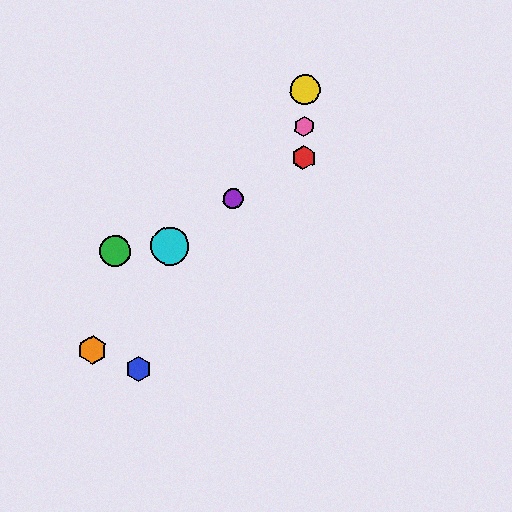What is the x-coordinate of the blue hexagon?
The blue hexagon is at x≈138.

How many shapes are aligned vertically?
3 shapes (the red hexagon, the yellow circle, the pink hexagon) are aligned vertically.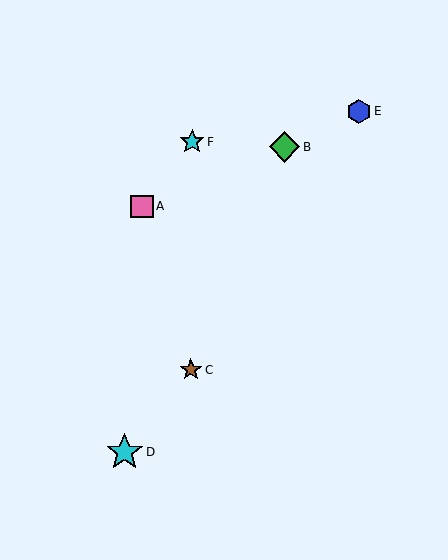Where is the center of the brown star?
The center of the brown star is at (191, 370).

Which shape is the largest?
The cyan star (labeled D) is the largest.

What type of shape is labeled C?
Shape C is a brown star.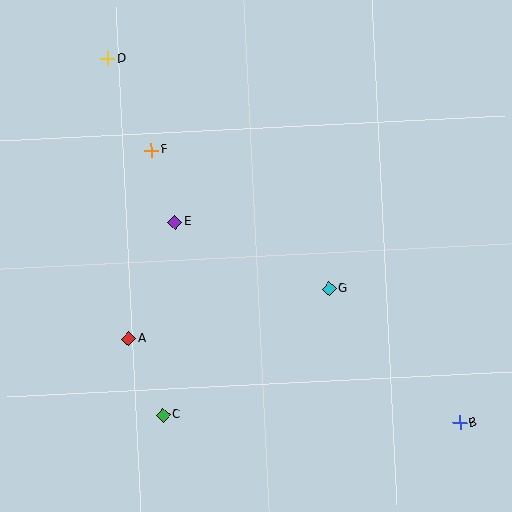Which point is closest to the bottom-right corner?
Point B is closest to the bottom-right corner.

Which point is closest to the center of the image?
Point G at (329, 289) is closest to the center.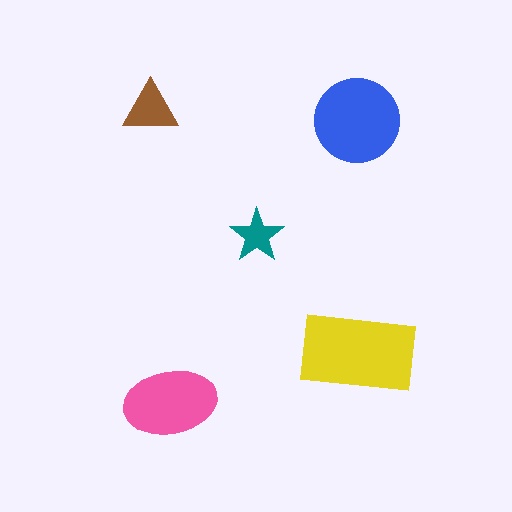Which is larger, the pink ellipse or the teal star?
The pink ellipse.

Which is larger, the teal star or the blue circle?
The blue circle.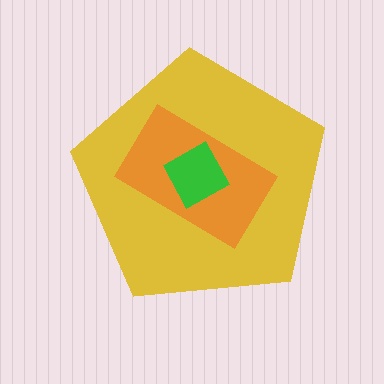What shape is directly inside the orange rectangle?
The green square.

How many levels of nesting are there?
3.